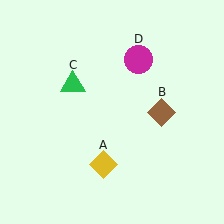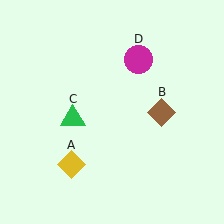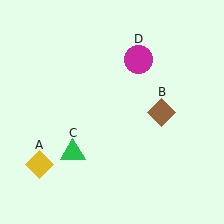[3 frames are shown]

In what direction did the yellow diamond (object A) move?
The yellow diamond (object A) moved left.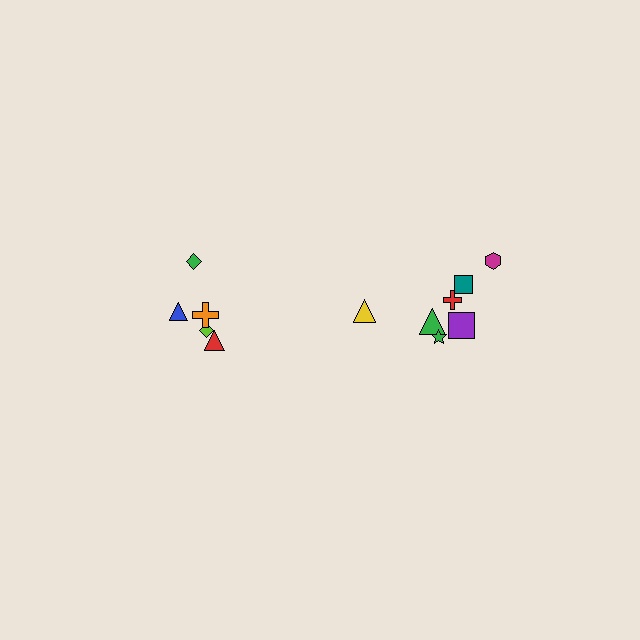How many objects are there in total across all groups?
There are 12 objects.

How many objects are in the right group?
There are 7 objects.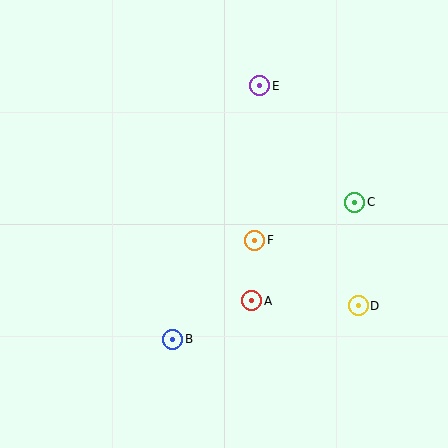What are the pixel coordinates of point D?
Point D is at (358, 306).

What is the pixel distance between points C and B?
The distance between C and B is 228 pixels.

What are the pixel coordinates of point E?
Point E is at (260, 86).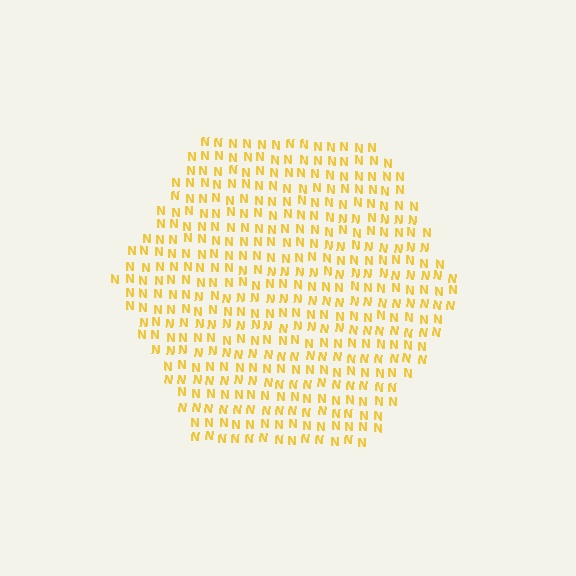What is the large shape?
The large shape is a hexagon.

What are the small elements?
The small elements are letter N's.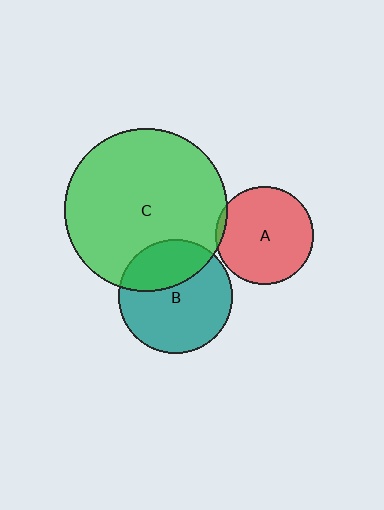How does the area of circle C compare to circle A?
Approximately 2.8 times.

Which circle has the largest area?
Circle C (green).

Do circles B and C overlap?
Yes.